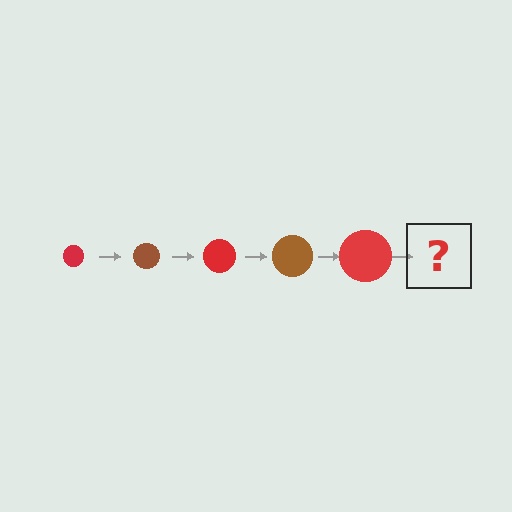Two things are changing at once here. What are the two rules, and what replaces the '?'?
The two rules are that the circle grows larger each step and the color cycles through red and brown. The '?' should be a brown circle, larger than the previous one.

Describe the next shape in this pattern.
It should be a brown circle, larger than the previous one.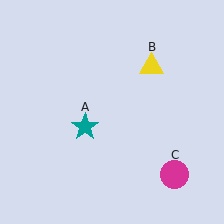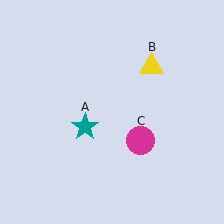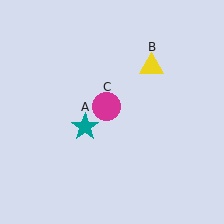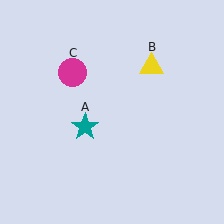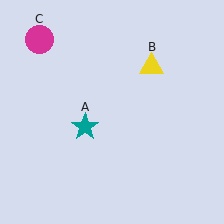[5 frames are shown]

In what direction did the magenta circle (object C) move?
The magenta circle (object C) moved up and to the left.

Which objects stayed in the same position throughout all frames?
Teal star (object A) and yellow triangle (object B) remained stationary.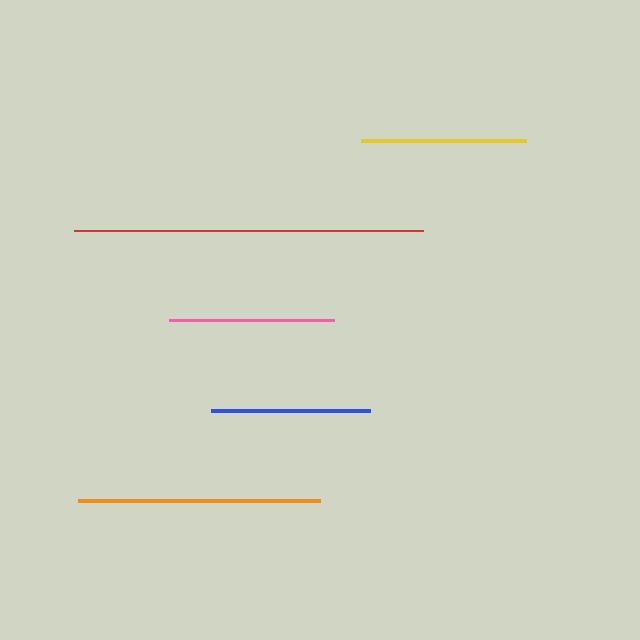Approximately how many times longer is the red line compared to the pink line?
The red line is approximately 2.1 times the length of the pink line.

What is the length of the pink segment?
The pink segment is approximately 165 pixels long.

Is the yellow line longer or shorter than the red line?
The red line is longer than the yellow line.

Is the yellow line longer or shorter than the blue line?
The yellow line is longer than the blue line.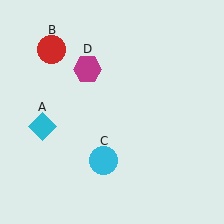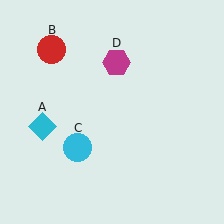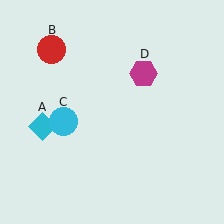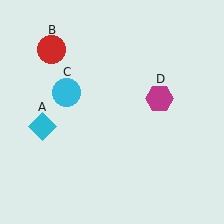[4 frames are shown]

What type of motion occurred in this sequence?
The cyan circle (object C), magenta hexagon (object D) rotated clockwise around the center of the scene.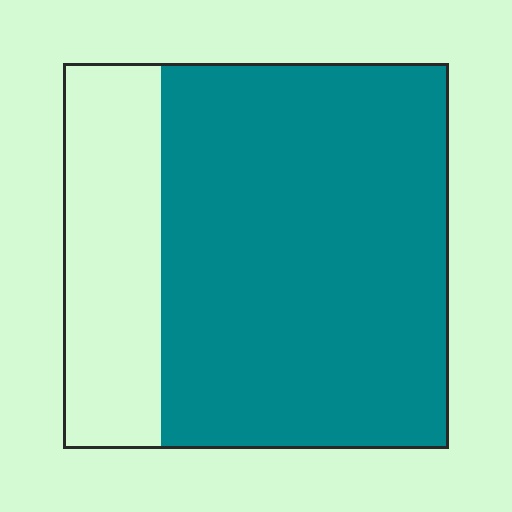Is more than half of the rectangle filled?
Yes.